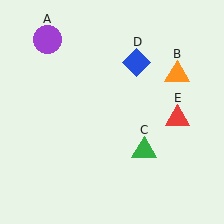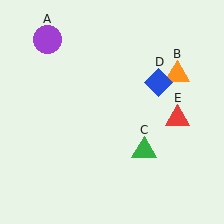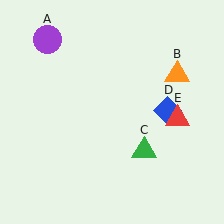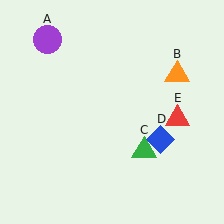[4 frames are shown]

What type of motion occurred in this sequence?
The blue diamond (object D) rotated clockwise around the center of the scene.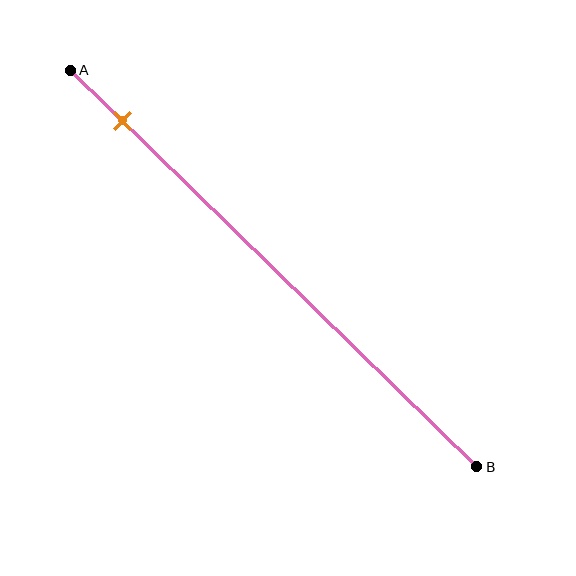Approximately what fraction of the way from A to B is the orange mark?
The orange mark is approximately 15% of the way from A to B.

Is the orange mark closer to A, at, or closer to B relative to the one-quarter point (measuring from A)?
The orange mark is closer to point A than the one-quarter point of segment AB.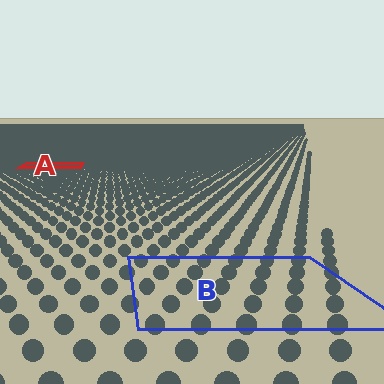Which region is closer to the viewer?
Region B is closer. The texture elements there are larger and more spread out.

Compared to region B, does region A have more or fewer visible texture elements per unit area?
Region A has more texture elements per unit area — they are packed more densely because it is farther away.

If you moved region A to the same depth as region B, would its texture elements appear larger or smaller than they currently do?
They would appear larger. At a closer depth, the same texture elements are projected at a bigger on-screen size.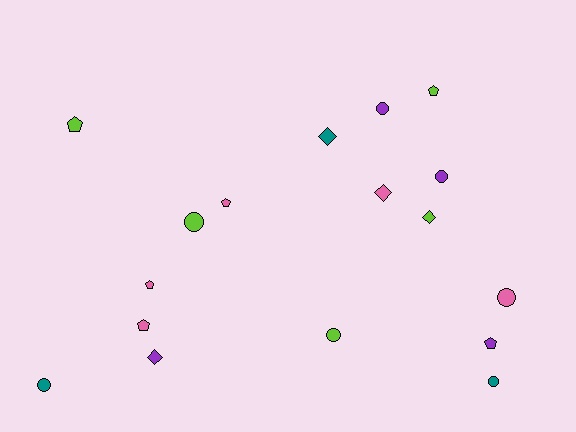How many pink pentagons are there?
There are 3 pink pentagons.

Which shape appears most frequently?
Circle, with 7 objects.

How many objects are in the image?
There are 17 objects.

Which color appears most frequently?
Pink, with 5 objects.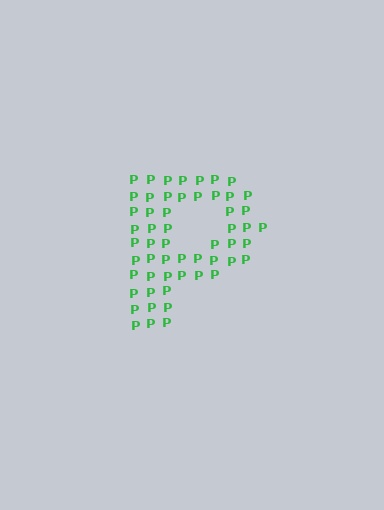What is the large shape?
The large shape is the letter P.